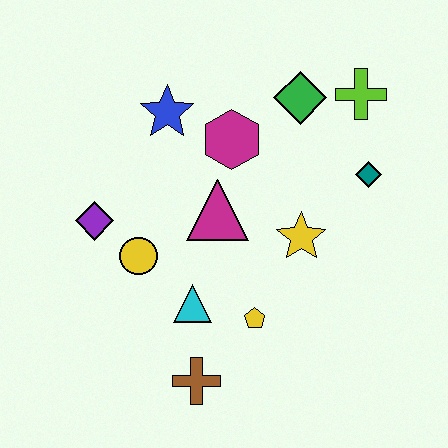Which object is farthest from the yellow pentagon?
The lime cross is farthest from the yellow pentagon.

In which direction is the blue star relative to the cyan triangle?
The blue star is above the cyan triangle.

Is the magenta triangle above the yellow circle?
Yes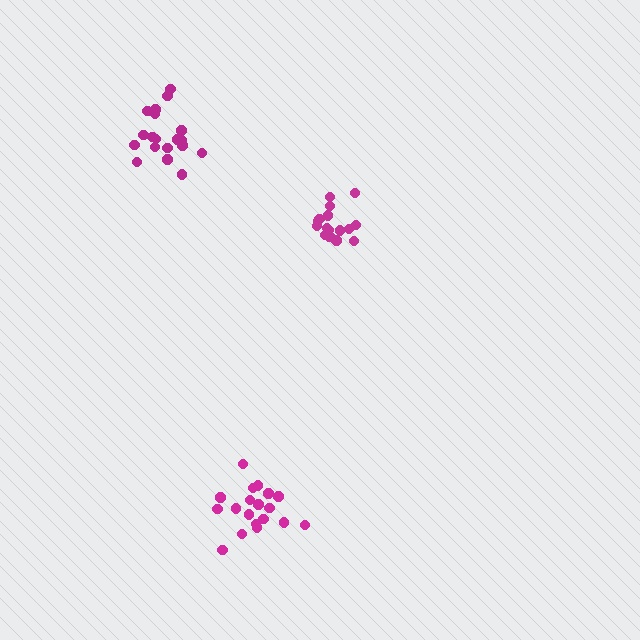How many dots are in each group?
Group 1: 16 dots, Group 2: 19 dots, Group 3: 19 dots (54 total).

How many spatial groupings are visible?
There are 3 spatial groupings.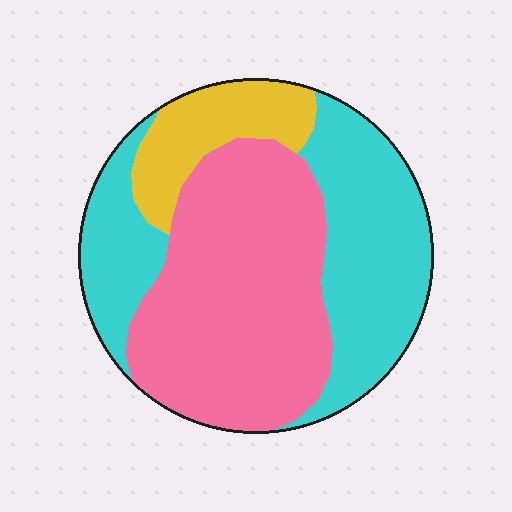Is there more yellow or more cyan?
Cyan.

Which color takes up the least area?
Yellow, at roughly 15%.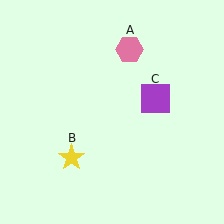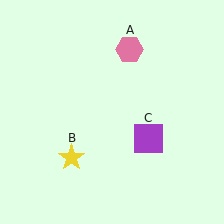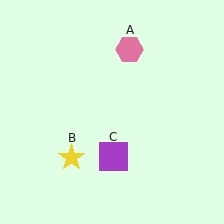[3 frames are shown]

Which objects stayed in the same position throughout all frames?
Pink hexagon (object A) and yellow star (object B) remained stationary.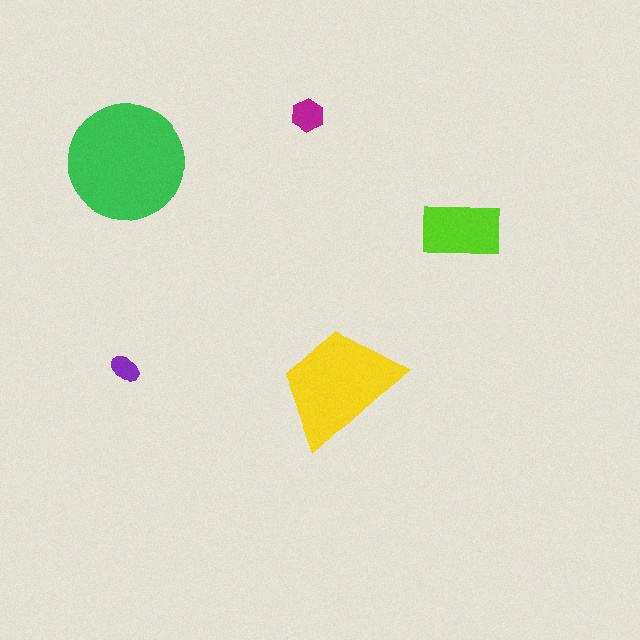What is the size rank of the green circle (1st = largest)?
1st.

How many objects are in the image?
There are 5 objects in the image.